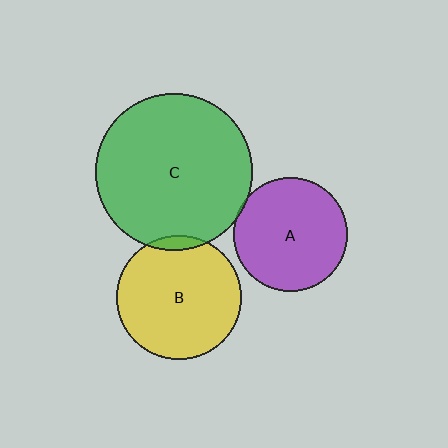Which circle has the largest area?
Circle C (green).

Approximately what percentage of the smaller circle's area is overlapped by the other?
Approximately 5%.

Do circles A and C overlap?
Yes.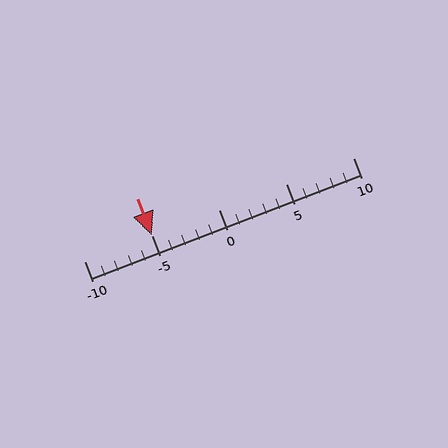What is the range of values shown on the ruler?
The ruler shows values from -10 to 10.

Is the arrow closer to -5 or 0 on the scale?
The arrow is closer to -5.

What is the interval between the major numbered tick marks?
The major tick marks are spaced 5 units apart.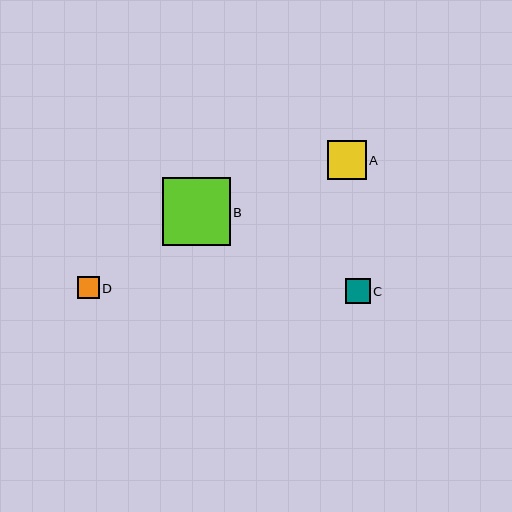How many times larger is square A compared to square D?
Square A is approximately 1.7 times the size of square D.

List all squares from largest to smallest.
From largest to smallest: B, A, C, D.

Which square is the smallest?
Square D is the smallest with a size of approximately 22 pixels.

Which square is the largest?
Square B is the largest with a size of approximately 68 pixels.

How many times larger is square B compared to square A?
Square B is approximately 1.8 times the size of square A.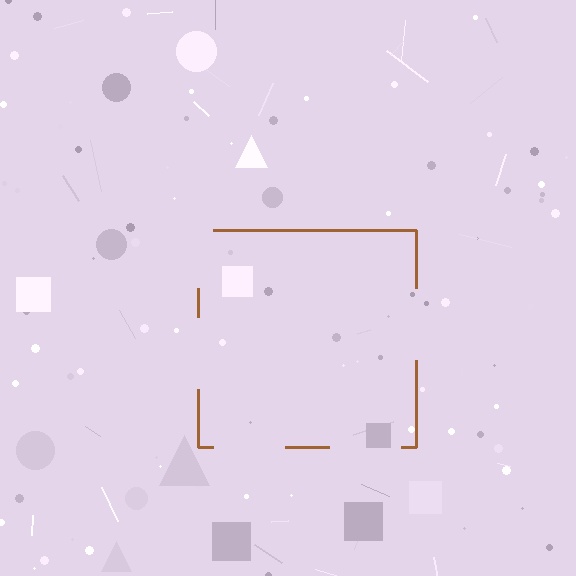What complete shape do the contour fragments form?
The contour fragments form a square.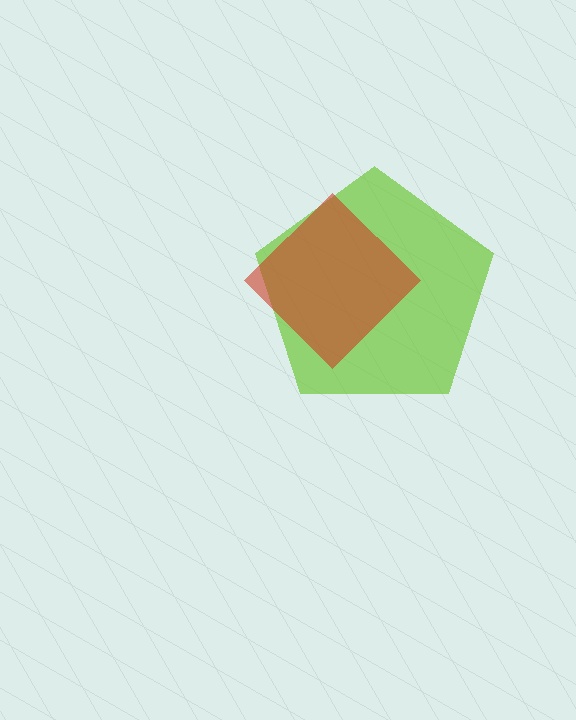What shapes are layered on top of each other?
The layered shapes are: a lime pentagon, a red diamond.